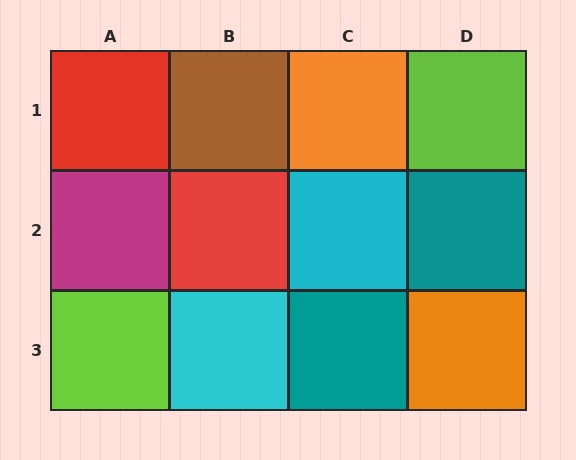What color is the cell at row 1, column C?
Orange.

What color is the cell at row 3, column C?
Teal.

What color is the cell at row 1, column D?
Lime.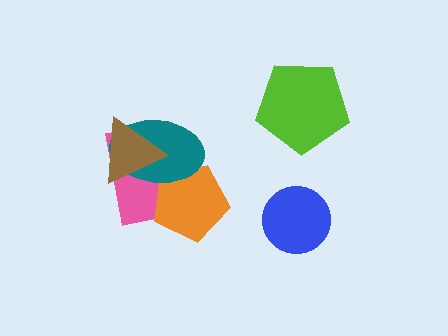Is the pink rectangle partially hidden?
Yes, it is partially covered by another shape.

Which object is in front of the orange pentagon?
The teal ellipse is in front of the orange pentagon.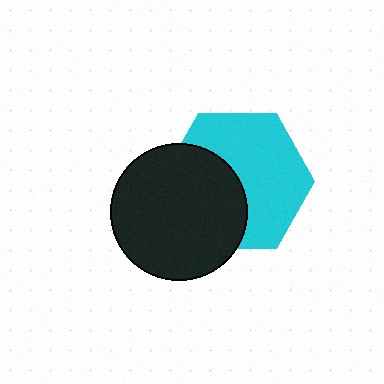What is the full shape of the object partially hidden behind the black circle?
The partially hidden object is a cyan hexagon.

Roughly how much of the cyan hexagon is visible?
About half of it is visible (roughly 59%).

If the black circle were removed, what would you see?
You would see the complete cyan hexagon.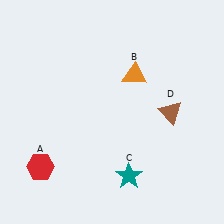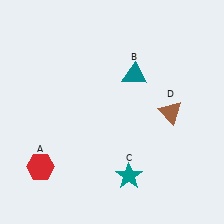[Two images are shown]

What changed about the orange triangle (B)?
In Image 1, B is orange. In Image 2, it changed to teal.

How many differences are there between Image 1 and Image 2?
There is 1 difference between the two images.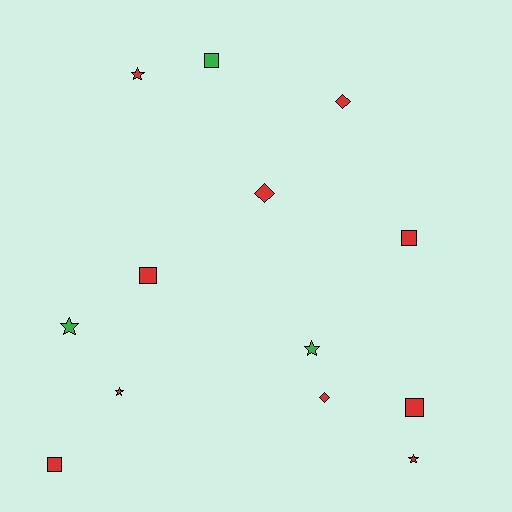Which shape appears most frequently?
Square, with 5 objects.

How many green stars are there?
There are 2 green stars.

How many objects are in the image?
There are 13 objects.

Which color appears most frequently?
Red, with 10 objects.